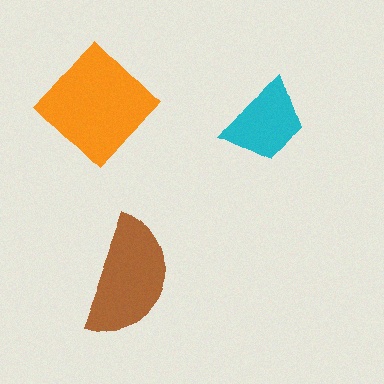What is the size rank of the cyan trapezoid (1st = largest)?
3rd.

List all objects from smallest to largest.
The cyan trapezoid, the brown semicircle, the orange diamond.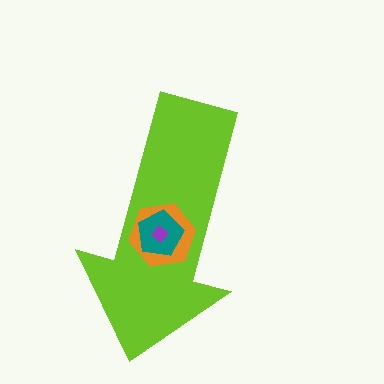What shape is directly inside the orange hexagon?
The teal pentagon.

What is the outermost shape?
The lime arrow.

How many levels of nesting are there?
4.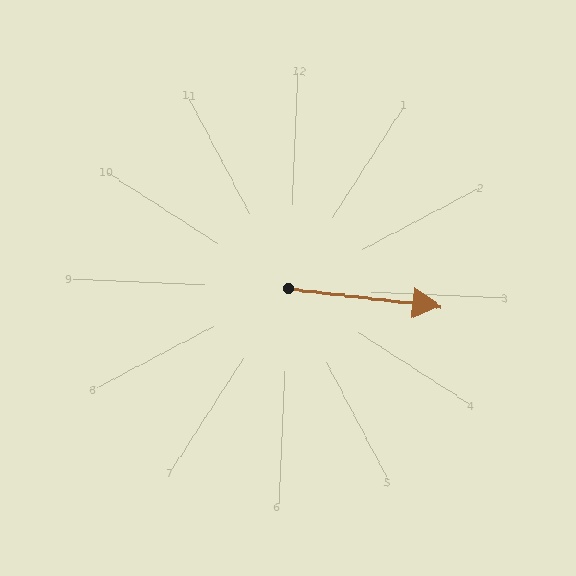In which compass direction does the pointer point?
East.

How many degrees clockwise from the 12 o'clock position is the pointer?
Approximately 94 degrees.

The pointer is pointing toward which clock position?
Roughly 3 o'clock.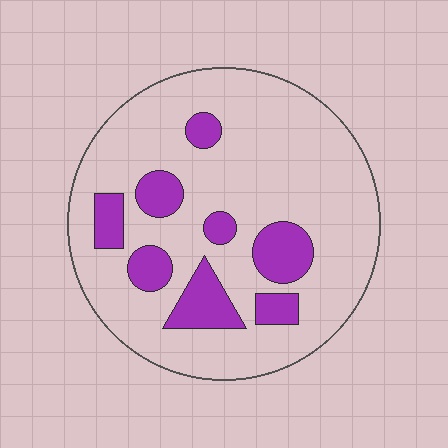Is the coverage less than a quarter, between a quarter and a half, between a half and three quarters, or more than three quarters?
Less than a quarter.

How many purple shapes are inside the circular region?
8.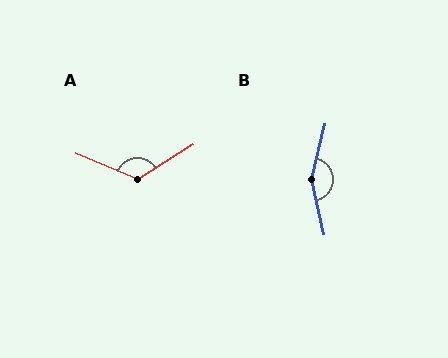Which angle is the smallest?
A, at approximately 125 degrees.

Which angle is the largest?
B, at approximately 154 degrees.